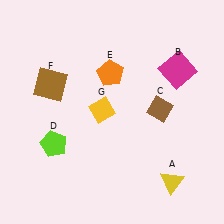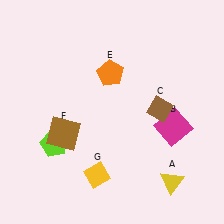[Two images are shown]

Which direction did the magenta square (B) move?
The magenta square (B) moved down.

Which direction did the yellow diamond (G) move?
The yellow diamond (G) moved down.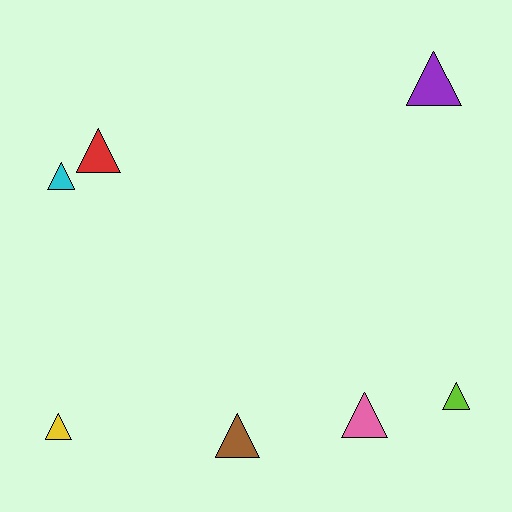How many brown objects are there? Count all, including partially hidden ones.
There is 1 brown object.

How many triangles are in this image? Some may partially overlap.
There are 7 triangles.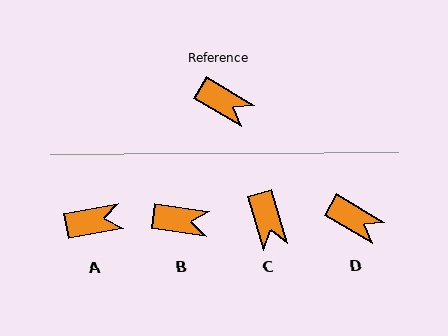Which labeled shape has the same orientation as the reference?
D.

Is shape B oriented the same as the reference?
No, it is off by about 23 degrees.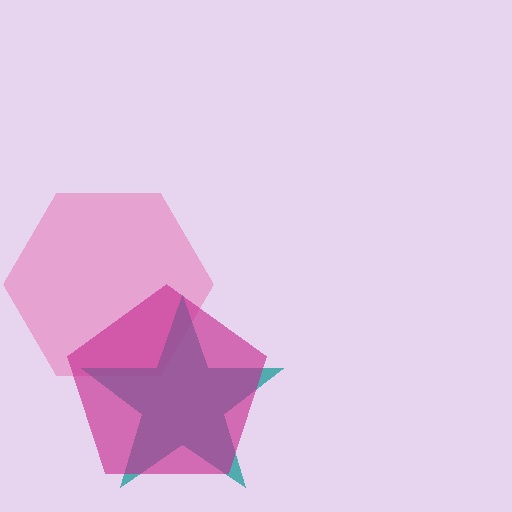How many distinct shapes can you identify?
There are 3 distinct shapes: a pink hexagon, a teal star, a magenta pentagon.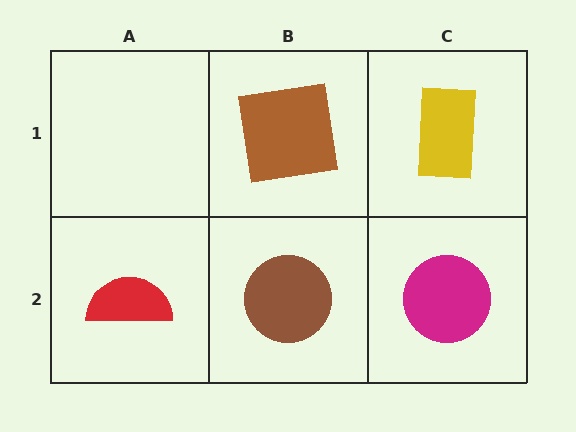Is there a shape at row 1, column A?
No, that cell is empty.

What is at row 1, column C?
A yellow rectangle.